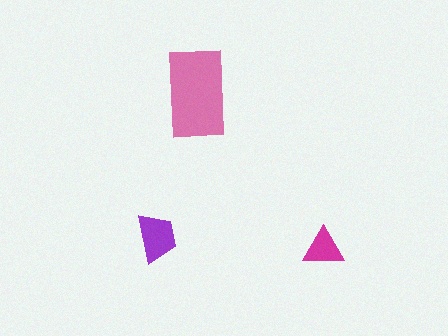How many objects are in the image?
There are 3 objects in the image.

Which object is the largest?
The pink rectangle.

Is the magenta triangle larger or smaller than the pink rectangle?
Smaller.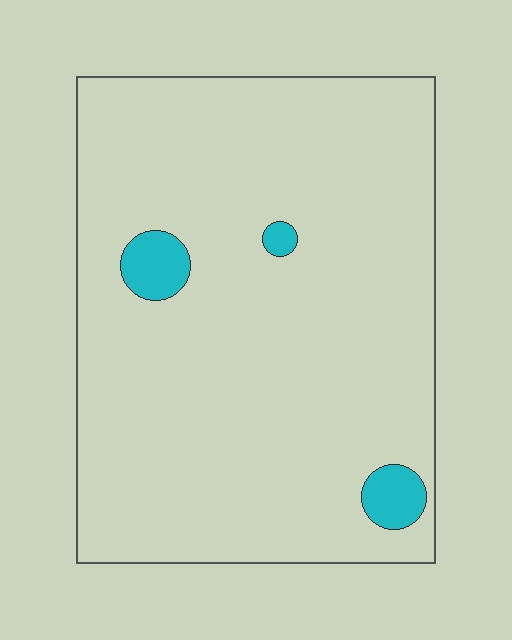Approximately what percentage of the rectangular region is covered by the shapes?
Approximately 5%.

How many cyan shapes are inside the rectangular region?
3.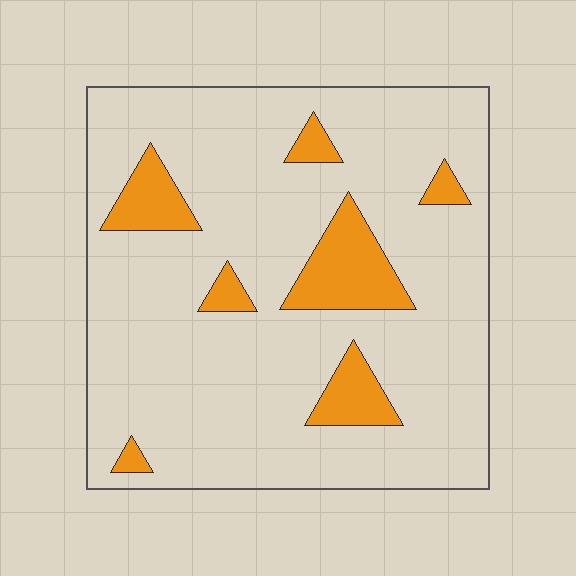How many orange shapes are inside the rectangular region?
7.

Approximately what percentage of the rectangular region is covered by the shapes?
Approximately 15%.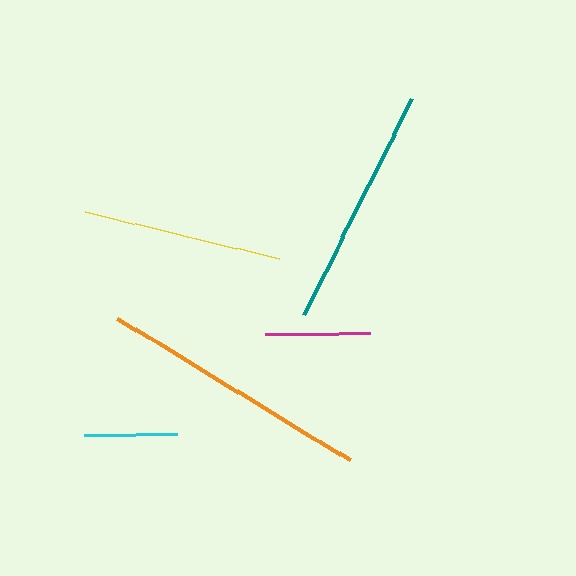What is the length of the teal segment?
The teal segment is approximately 241 pixels long.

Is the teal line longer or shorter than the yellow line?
The teal line is longer than the yellow line.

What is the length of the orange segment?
The orange segment is approximately 272 pixels long.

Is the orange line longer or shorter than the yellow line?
The orange line is longer than the yellow line.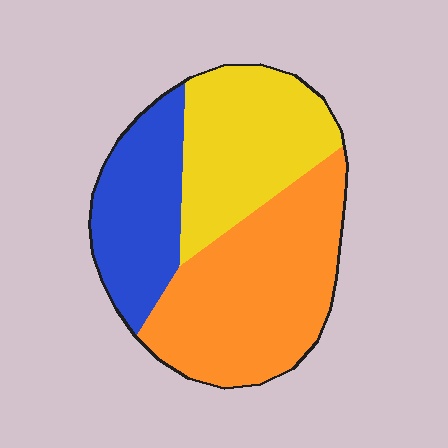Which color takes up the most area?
Orange, at roughly 45%.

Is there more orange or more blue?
Orange.